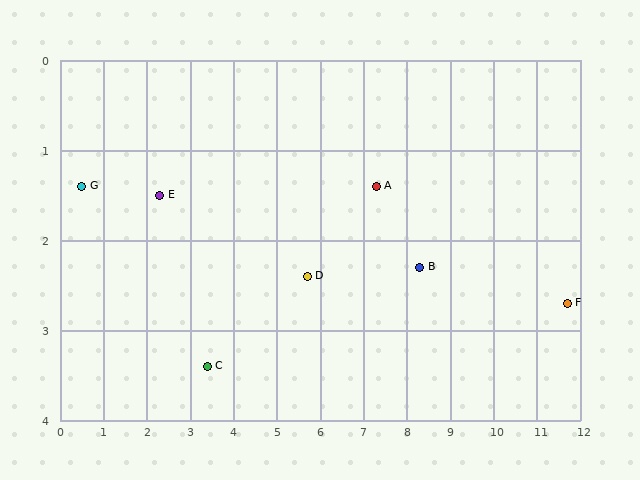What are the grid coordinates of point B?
Point B is at approximately (8.3, 2.3).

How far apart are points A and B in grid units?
Points A and B are about 1.3 grid units apart.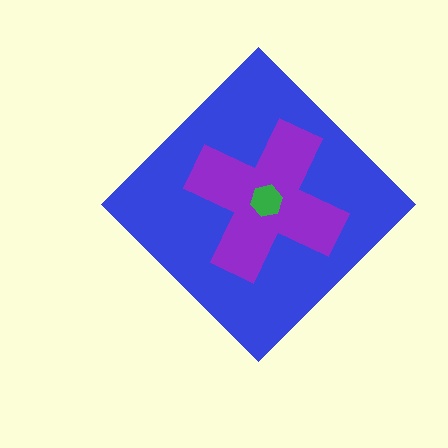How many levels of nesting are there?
3.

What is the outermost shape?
The blue diamond.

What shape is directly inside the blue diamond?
The purple cross.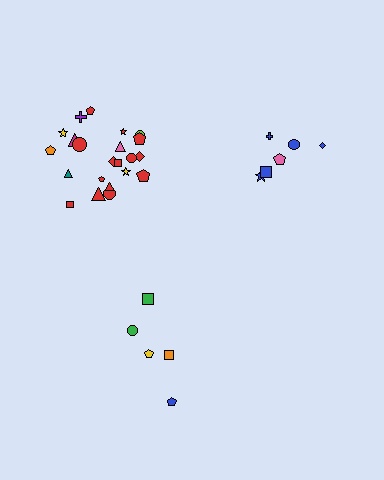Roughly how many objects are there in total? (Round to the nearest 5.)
Roughly 35 objects in total.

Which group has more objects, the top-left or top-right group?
The top-left group.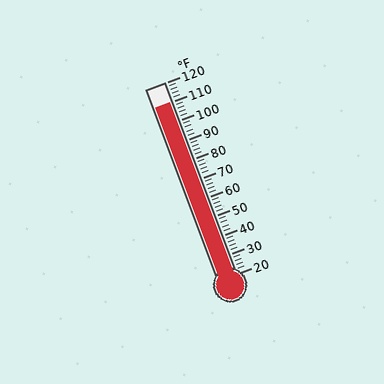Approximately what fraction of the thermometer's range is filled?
The thermometer is filled to approximately 90% of its range.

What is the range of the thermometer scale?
The thermometer scale ranges from 20°F to 120°F.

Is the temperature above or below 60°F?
The temperature is above 60°F.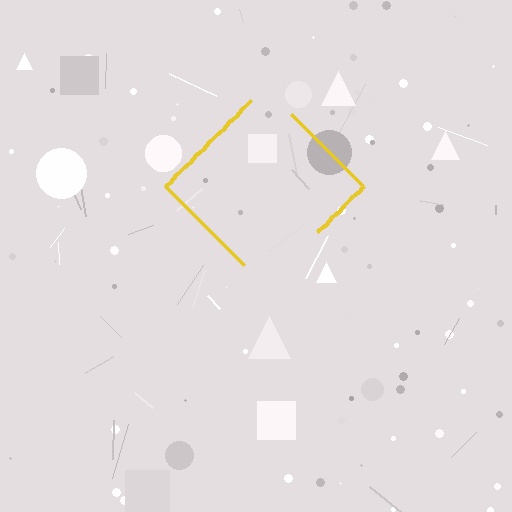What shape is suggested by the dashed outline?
The dashed outline suggests a diamond.